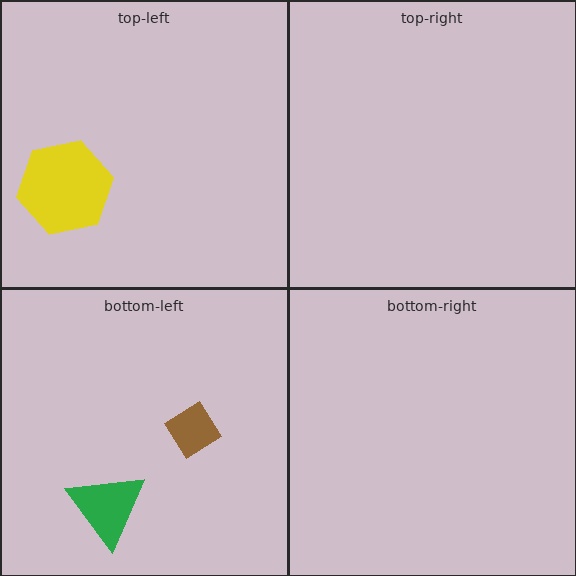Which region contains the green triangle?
The bottom-left region.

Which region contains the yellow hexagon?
The top-left region.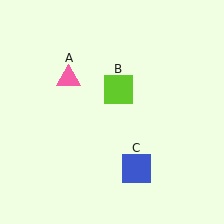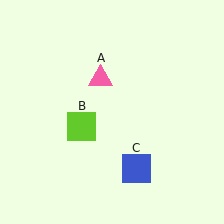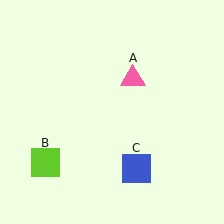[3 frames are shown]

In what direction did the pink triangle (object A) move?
The pink triangle (object A) moved right.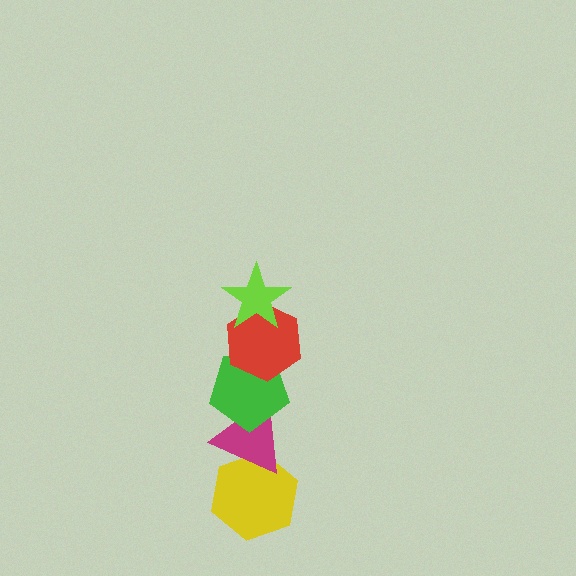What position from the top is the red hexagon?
The red hexagon is 2nd from the top.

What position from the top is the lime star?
The lime star is 1st from the top.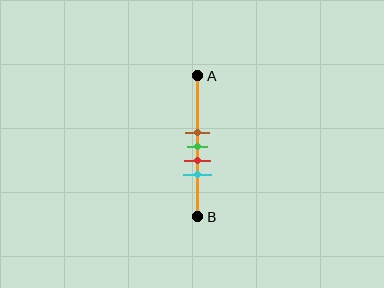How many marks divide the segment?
There are 4 marks dividing the segment.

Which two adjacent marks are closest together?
The brown and green marks are the closest adjacent pair.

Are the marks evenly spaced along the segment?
Yes, the marks are approximately evenly spaced.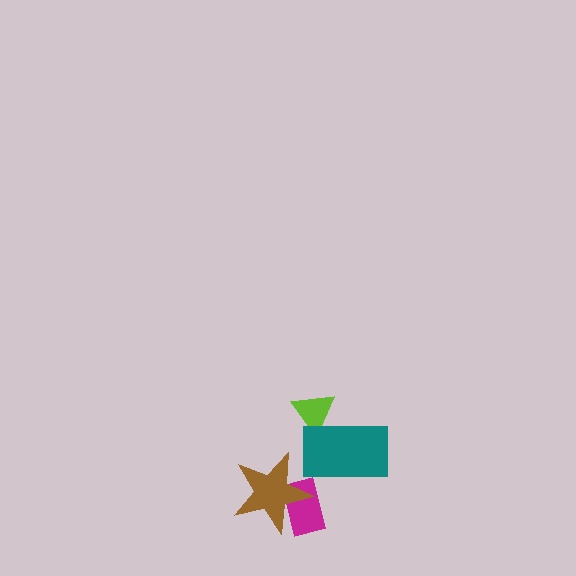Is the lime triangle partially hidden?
Yes, it is partially covered by another shape.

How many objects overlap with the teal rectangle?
1 object overlaps with the teal rectangle.